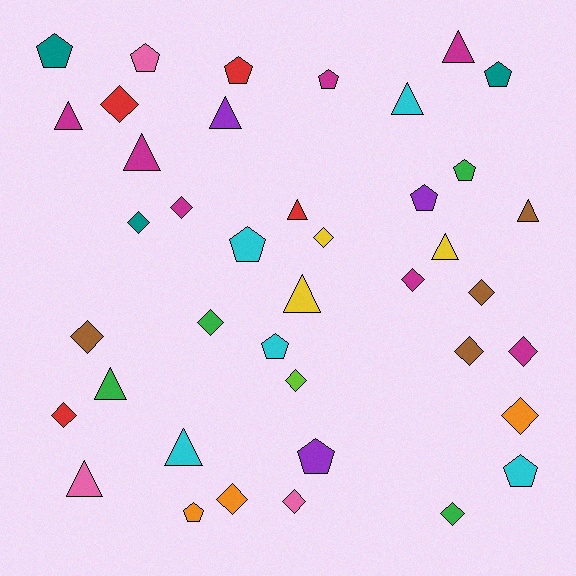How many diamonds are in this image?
There are 16 diamonds.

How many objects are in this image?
There are 40 objects.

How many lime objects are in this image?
There is 1 lime object.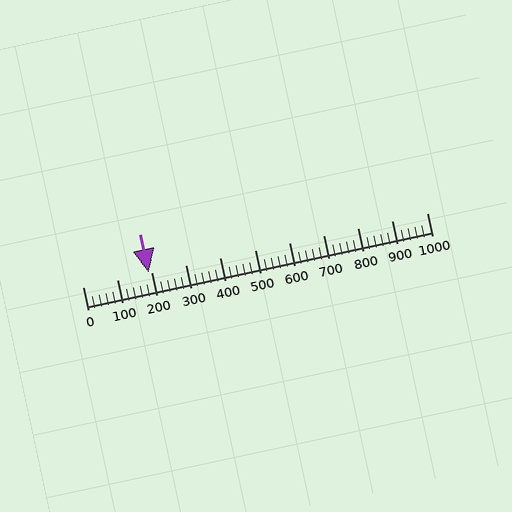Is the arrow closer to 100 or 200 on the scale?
The arrow is closer to 200.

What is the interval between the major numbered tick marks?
The major tick marks are spaced 100 units apart.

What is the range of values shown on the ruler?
The ruler shows values from 0 to 1000.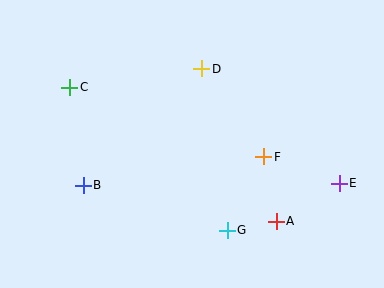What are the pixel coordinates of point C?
Point C is at (70, 87).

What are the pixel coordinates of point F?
Point F is at (264, 157).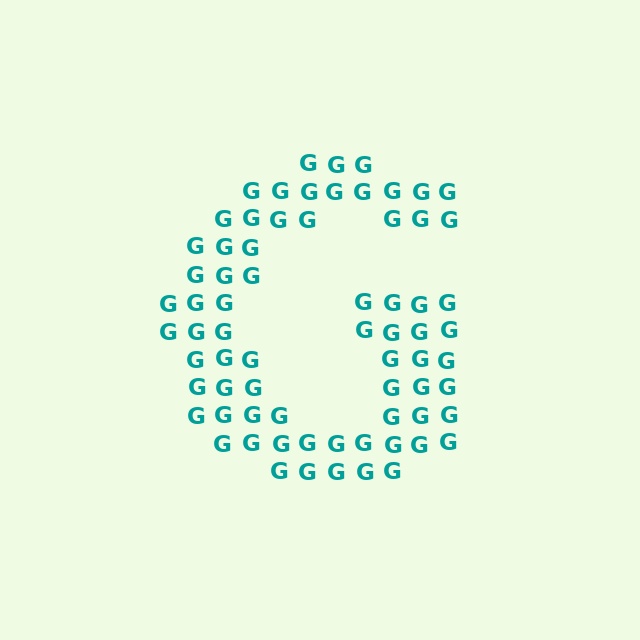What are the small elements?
The small elements are letter G's.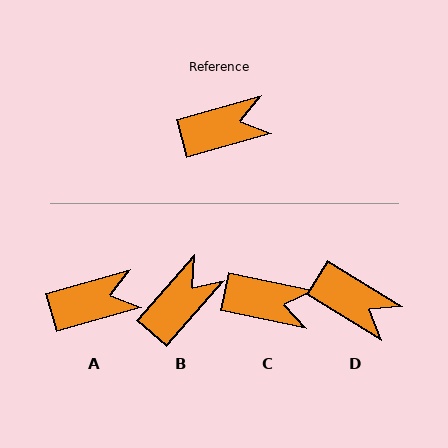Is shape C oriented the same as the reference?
No, it is off by about 27 degrees.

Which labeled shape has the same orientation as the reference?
A.